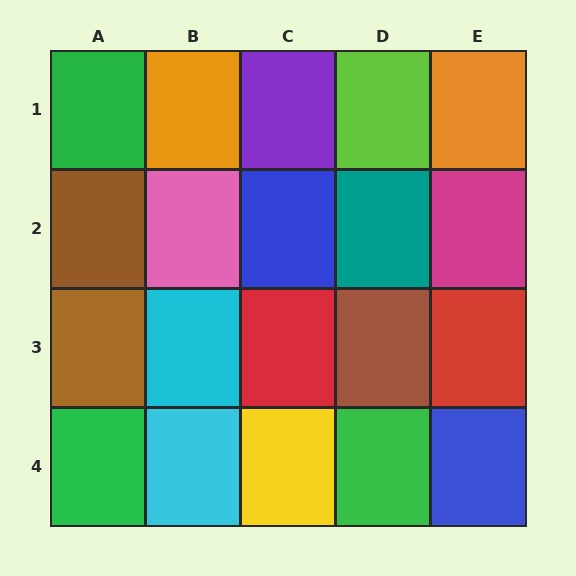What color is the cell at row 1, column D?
Lime.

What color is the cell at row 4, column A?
Green.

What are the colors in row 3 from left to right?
Brown, cyan, red, brown, red.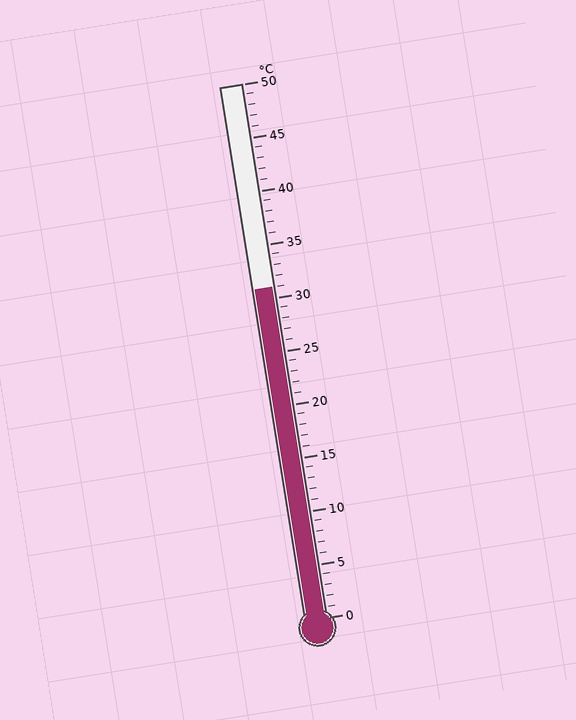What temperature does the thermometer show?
The thermometer shows approximately 31°C.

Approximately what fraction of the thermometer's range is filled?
The thermometer is filled to approximately 60% of its range.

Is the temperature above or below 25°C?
The temperature is above 25°C.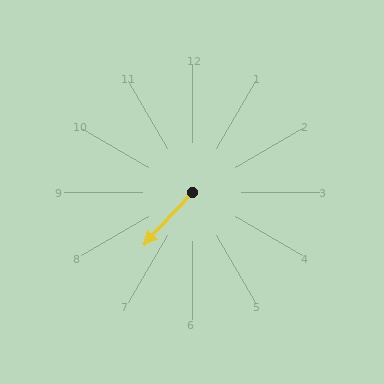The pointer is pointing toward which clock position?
Roughly 7 o'clock.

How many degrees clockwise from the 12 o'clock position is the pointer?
Approximately 222 degrees.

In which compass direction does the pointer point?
Southwest.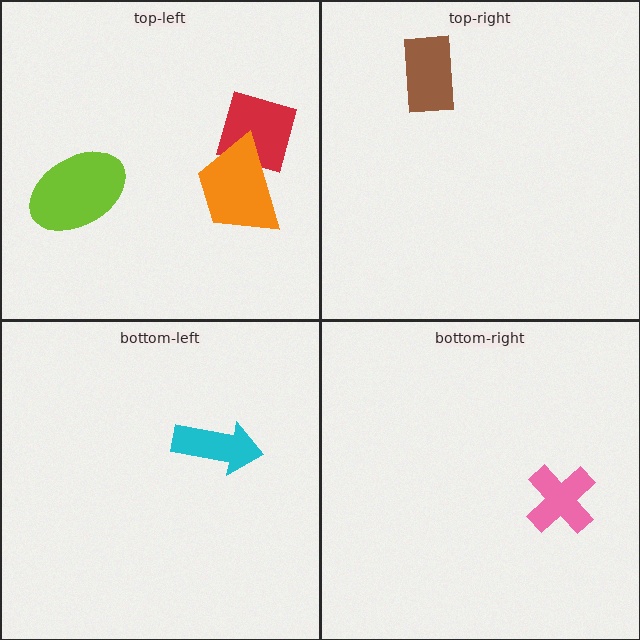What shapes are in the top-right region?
The brown rectangle.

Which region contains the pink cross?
The bottom-right region.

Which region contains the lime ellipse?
The top-left region.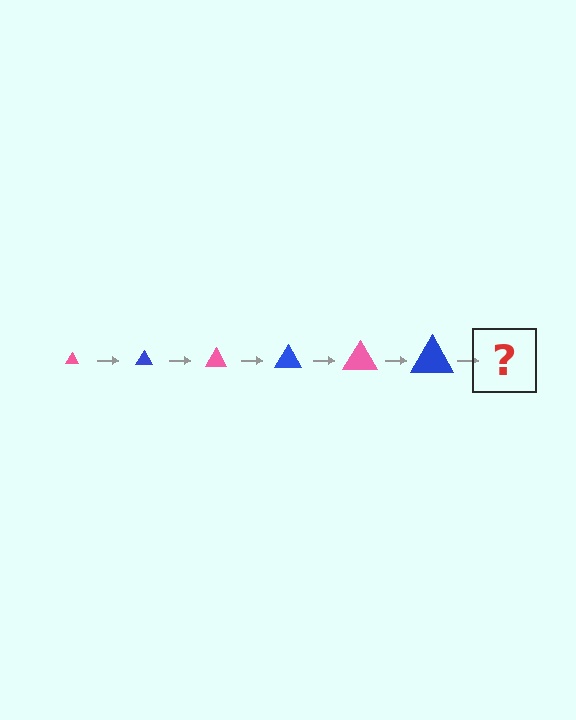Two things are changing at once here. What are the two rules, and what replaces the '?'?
The two rules are that the triangle grows larger each step and the color cycles through pink and blue. The '?' should be a pink triangle, larger than the previous one.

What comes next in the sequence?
The next element should be a pink triangle, larger than the previous one.